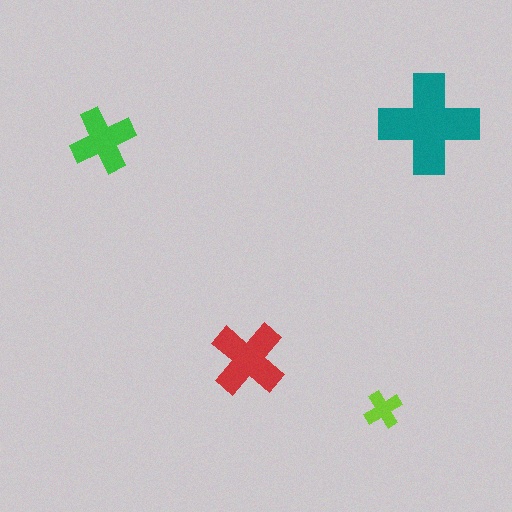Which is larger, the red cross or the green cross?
The red one.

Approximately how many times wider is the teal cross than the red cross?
About 1.5 times wider.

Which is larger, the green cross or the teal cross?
The teal one.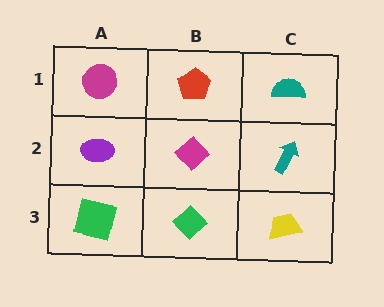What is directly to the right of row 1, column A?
A red pentagon.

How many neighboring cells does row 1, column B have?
3.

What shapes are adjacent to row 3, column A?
A purple ellipse (row 2, column A), a green diamond (row 3, column B).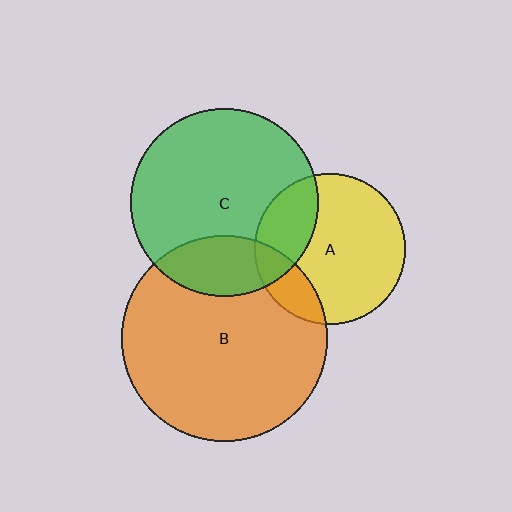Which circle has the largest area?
Circle B (orange).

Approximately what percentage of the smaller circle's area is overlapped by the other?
Approximately 15%.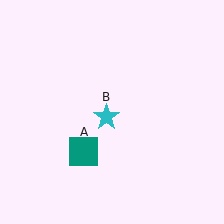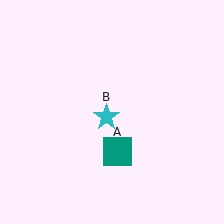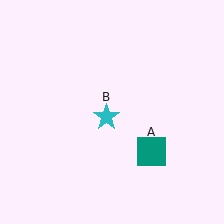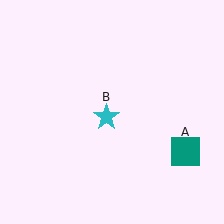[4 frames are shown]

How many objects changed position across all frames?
1 object changed position: teal square (object A).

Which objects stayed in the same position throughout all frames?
Cyan star (object B) remained stationary.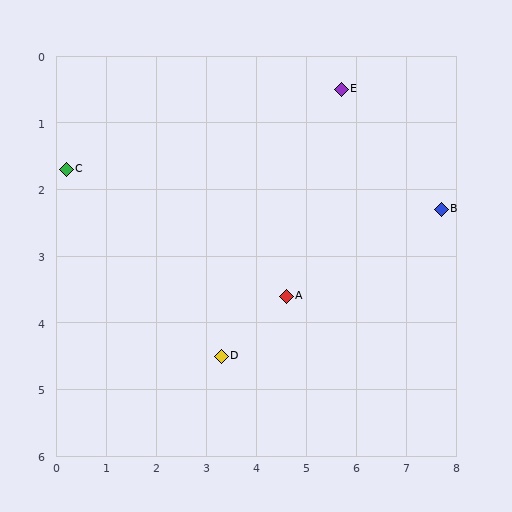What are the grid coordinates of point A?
Point A is at approximately (4.6, 3.6).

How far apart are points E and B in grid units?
Points E and B are about 2.7 grid units apart.